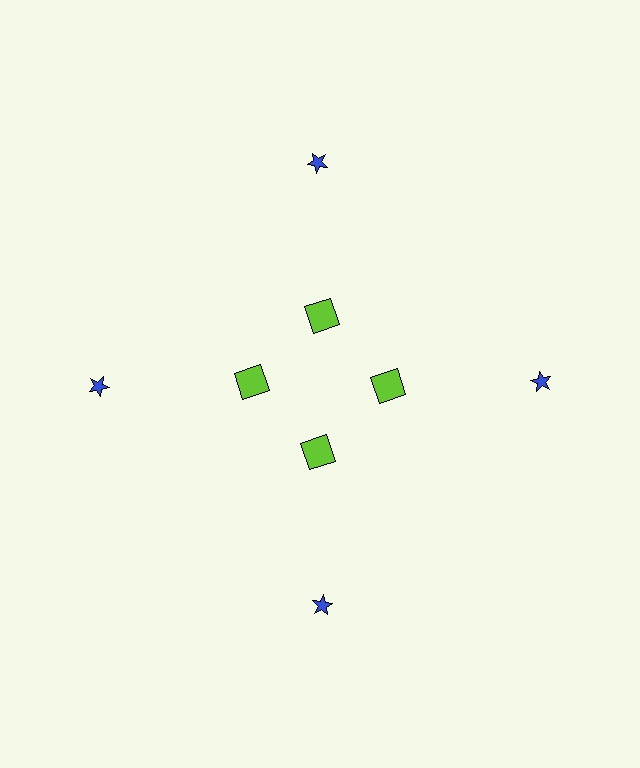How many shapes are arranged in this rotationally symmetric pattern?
There are 8 shapes, arranged in 4 groups of 2.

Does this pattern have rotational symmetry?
Yes, this pattern has 4-fold rotational symmetry. It looks the same after rotating 90 degrees around the center.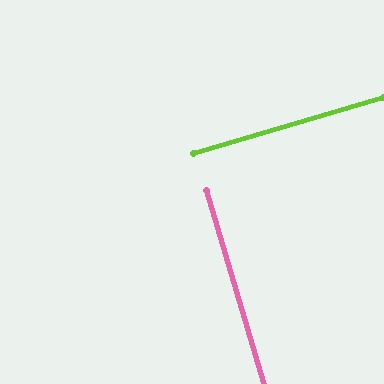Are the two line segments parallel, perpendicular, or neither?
Perpendicular — they meet at approximately 90°.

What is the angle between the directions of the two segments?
Approximately 90 degrees.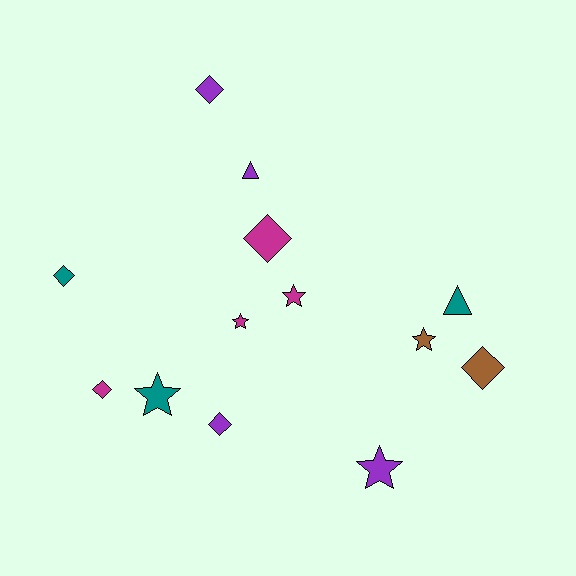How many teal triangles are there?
There is 1 teal triangle.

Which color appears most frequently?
Magenta, with 4 objects.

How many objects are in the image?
There are 13 objects.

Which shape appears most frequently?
Diamond, with 6 objects.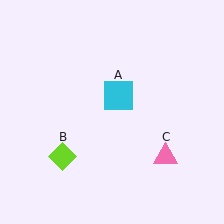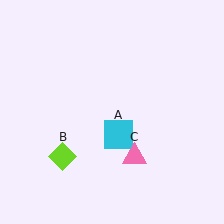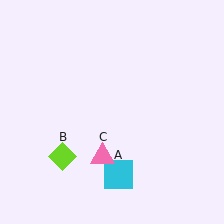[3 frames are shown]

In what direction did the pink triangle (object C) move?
The pink triangle (object C) moved left.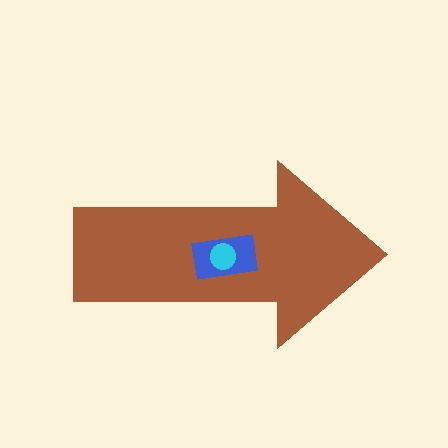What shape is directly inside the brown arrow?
The blue rectangle.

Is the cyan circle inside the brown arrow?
Yes.